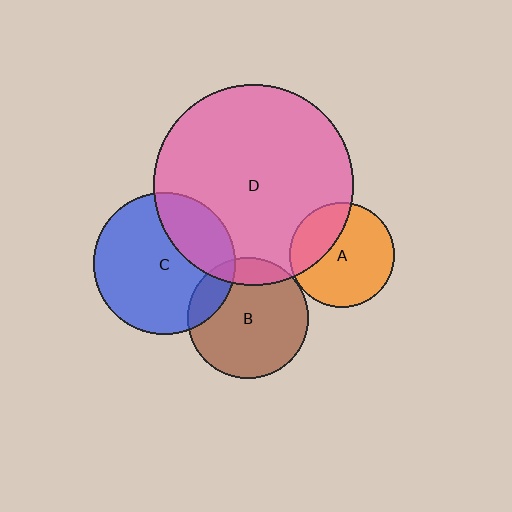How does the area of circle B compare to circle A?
Approximately 1.3 times.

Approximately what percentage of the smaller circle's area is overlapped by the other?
Approximately 30%.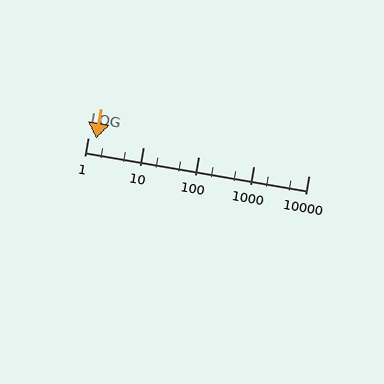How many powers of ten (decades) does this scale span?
The scale spans 4 decades, from 1 to 10000.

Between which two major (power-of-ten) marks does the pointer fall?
The pointer is between 1 and 10.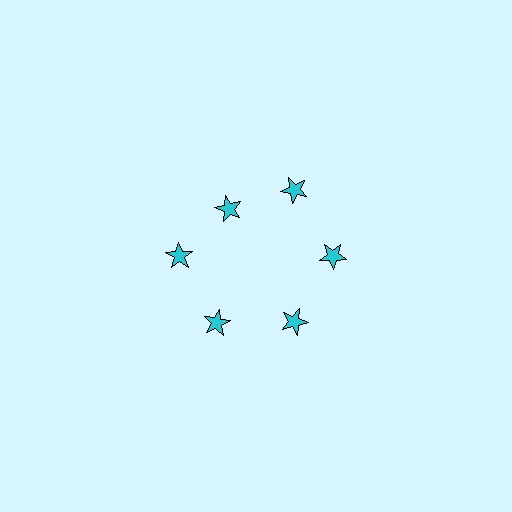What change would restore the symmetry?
The symmetry would be restored by moving it outward, back onto the ring so that all 6 stars sit at equal angles and equal distance from the center.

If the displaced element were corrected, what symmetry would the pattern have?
It would have 6-fold rotational symmetry — the pattern would map onto itself every 60 degrees.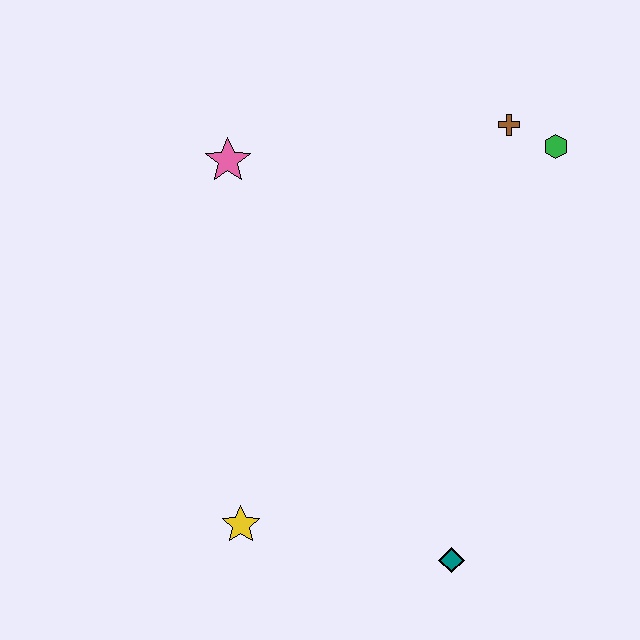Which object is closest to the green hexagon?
The brown cross is closest to the green hexagon.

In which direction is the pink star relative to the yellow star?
The pink star is above the yellow star.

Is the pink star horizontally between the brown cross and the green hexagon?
No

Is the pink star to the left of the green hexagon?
Yes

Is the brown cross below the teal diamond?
No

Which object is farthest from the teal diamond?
The pink star is farthest from the teal diamond.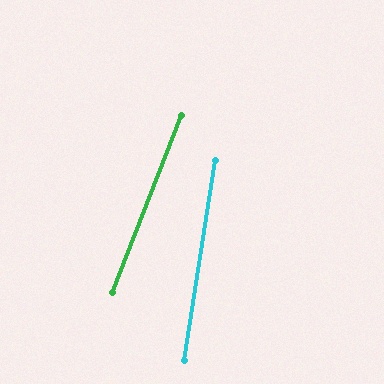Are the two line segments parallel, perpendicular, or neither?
Neither parallel nor perpendicular — they differ by about 13°.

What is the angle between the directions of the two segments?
Approximately 13 degrees.